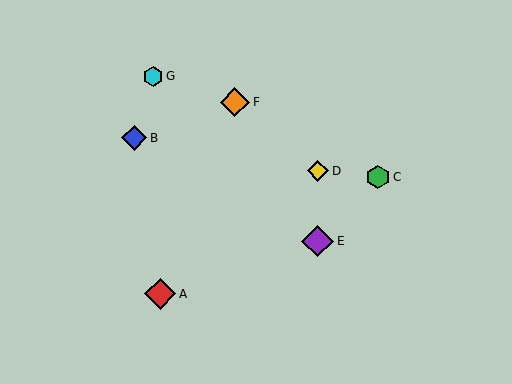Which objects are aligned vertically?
Objects D, E are aligned vertically.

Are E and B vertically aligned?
No, E is at x≈318 and B is at x≈134.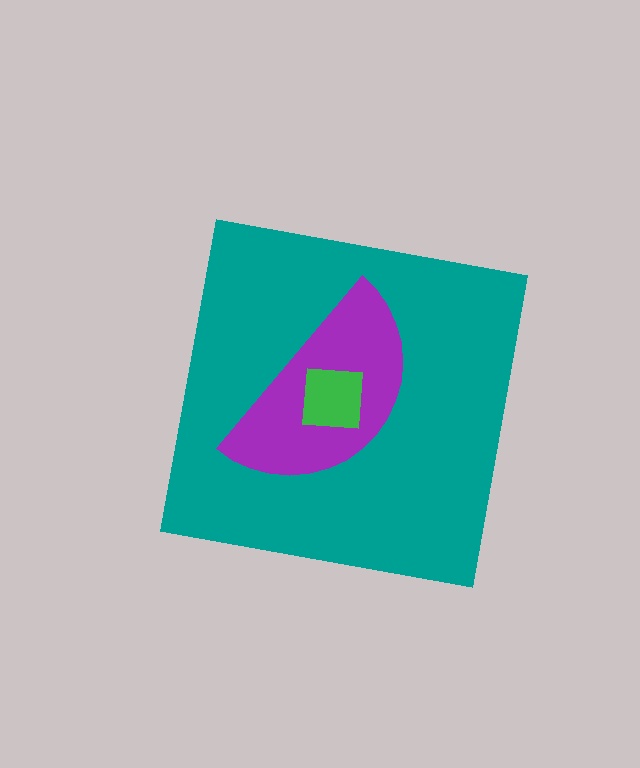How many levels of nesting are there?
3.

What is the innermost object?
The green square.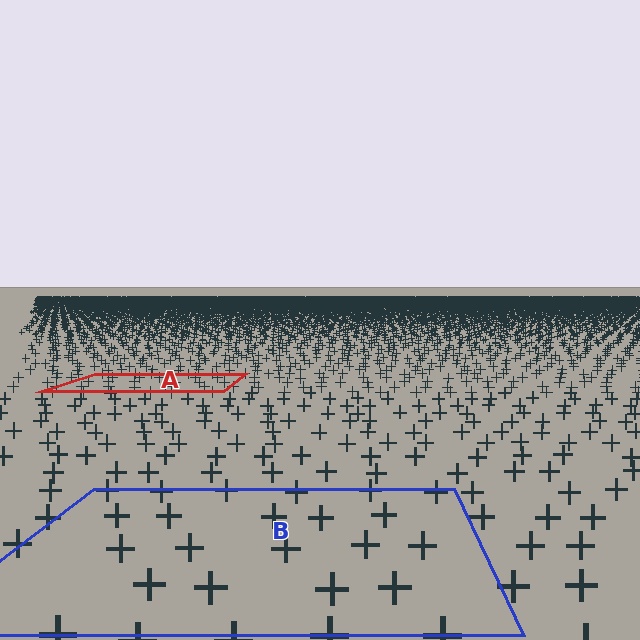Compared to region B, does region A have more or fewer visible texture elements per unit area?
Region A has more texture elements per unit area — they are packed more densely because it is farther away.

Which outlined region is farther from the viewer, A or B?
Region A is farther from the viewer — the texture elements inside it appear smaller and more densely packed.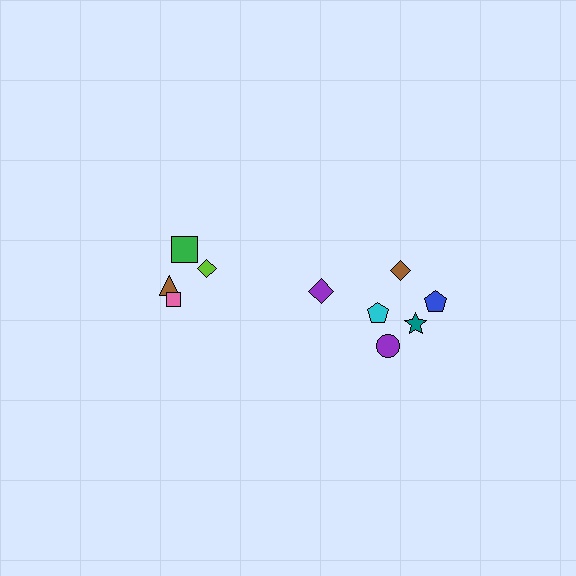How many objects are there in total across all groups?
There are 10 objects.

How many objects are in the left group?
There are 4 objects.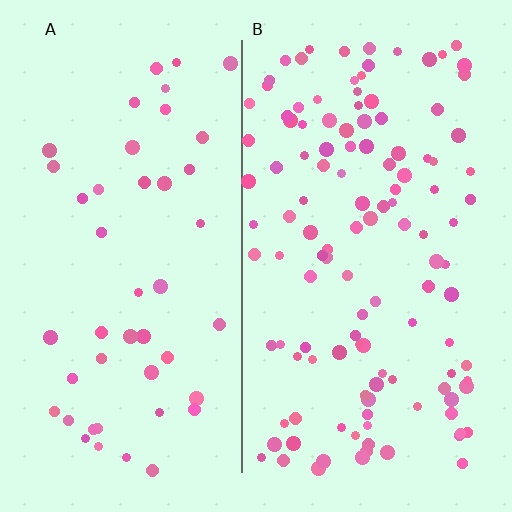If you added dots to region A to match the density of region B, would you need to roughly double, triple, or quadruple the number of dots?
Approximately triple.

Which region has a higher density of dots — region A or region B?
B (the right).